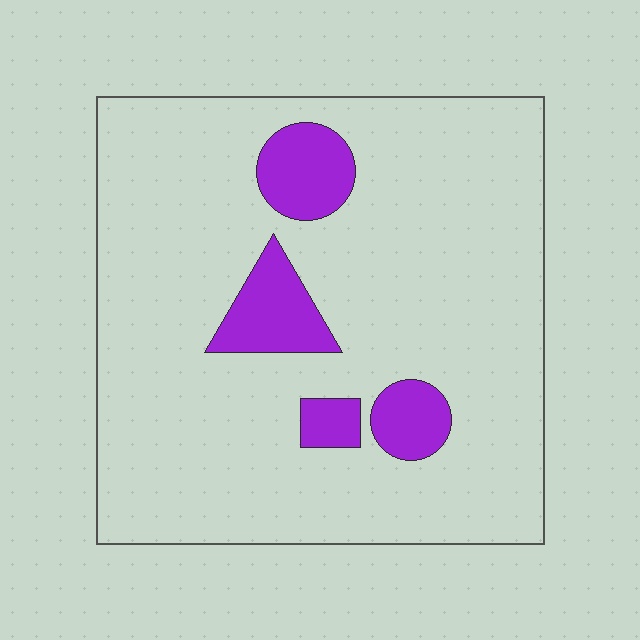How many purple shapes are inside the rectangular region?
4.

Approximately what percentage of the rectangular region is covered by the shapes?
Approximately 10%.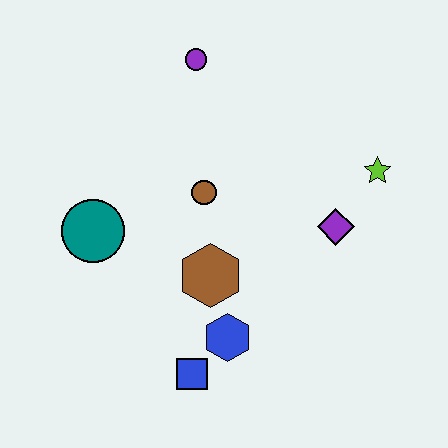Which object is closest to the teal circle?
The brown circle is closest to the teal circle.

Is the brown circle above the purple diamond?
Yes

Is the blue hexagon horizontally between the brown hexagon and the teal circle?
No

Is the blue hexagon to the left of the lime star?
Yes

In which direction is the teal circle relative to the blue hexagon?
The teal circle is to the left of the blue hexagon.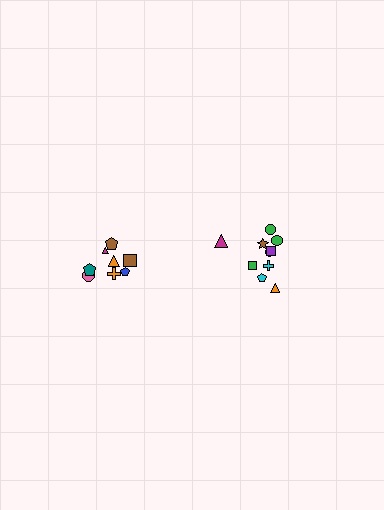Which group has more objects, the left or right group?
The right group.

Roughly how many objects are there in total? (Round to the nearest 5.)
Roughly 20 objects in total.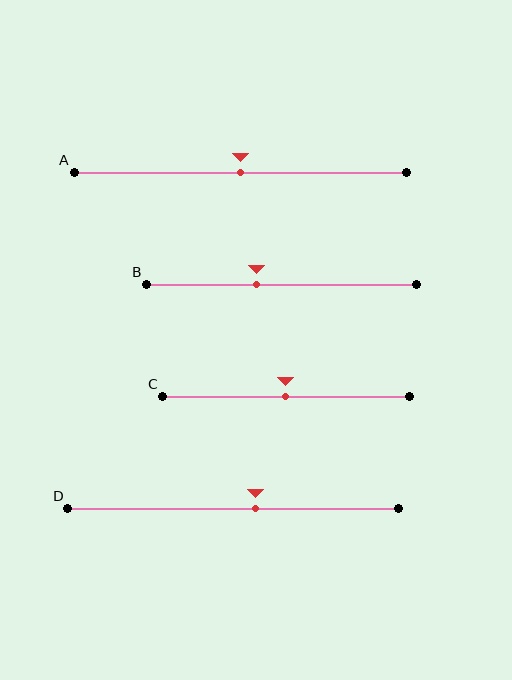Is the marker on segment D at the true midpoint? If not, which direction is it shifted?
No, the marker on segment D is shifted to the right by about 7% of the segment length.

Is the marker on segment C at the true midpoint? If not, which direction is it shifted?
Yes, the marker on segment C is at the true midpoint.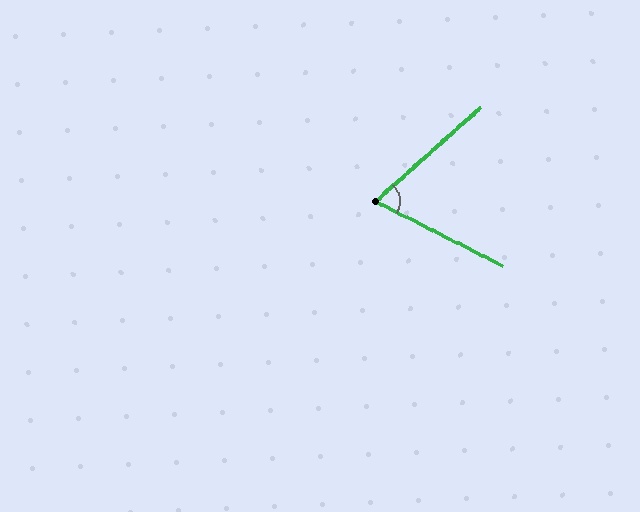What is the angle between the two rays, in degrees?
Approximately 68 degrees.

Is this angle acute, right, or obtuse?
It is acute.